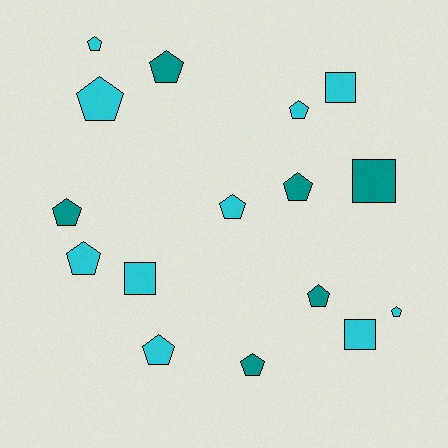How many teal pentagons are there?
There are 5 teal pentagons.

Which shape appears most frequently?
Pentagon, with 12 objects.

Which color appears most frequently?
Cyan, with 10 objects.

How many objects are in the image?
There are 16 objects.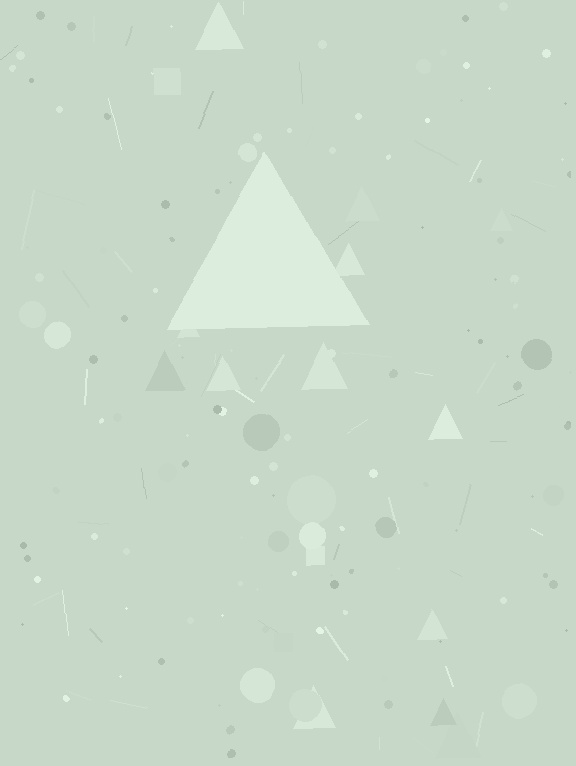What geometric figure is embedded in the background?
A triangle is embedded in the background.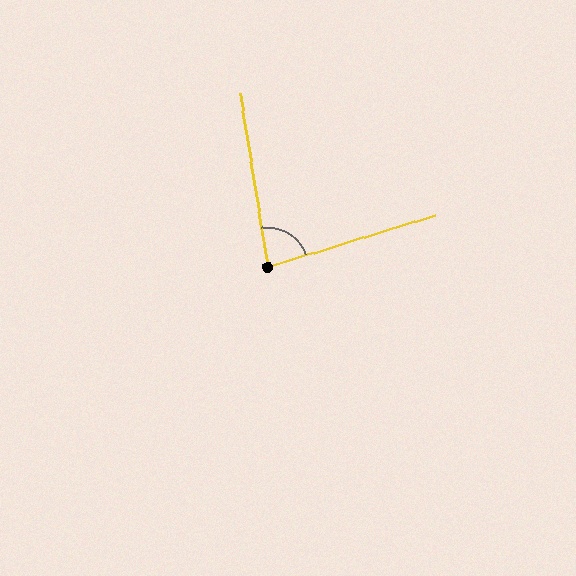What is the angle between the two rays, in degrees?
Approximately 82 degrees.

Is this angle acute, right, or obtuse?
It is acute.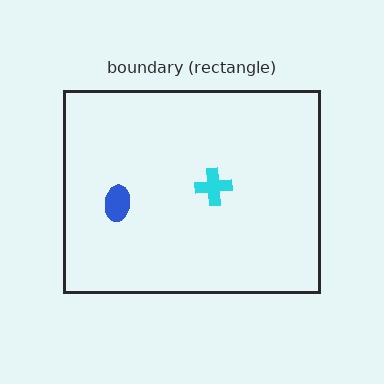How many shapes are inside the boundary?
2 inside, 0 outside.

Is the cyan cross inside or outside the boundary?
Inside.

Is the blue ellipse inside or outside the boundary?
Inside.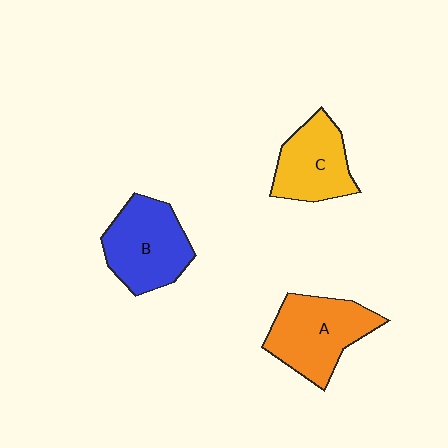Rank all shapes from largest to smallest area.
From largest to smallest: A (orange), B (blue), C (yellow).